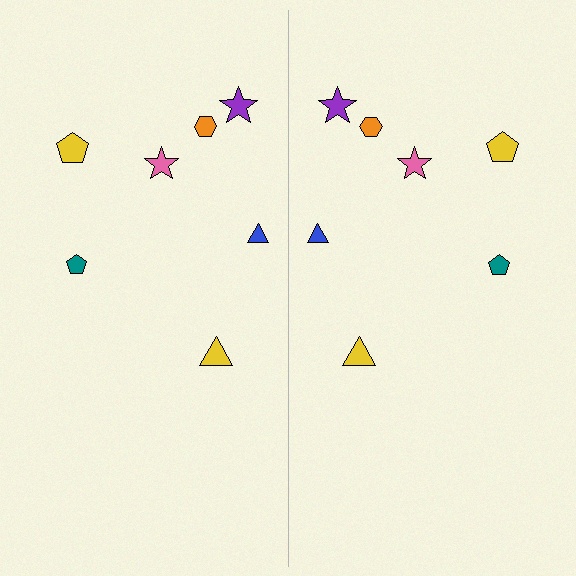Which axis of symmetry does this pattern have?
The pattern has a vertical axis of symmetry running through the center of the image.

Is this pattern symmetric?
Yes, this pattern has bilateral (reflection) symmetry.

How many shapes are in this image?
There are 14 shapes in this image.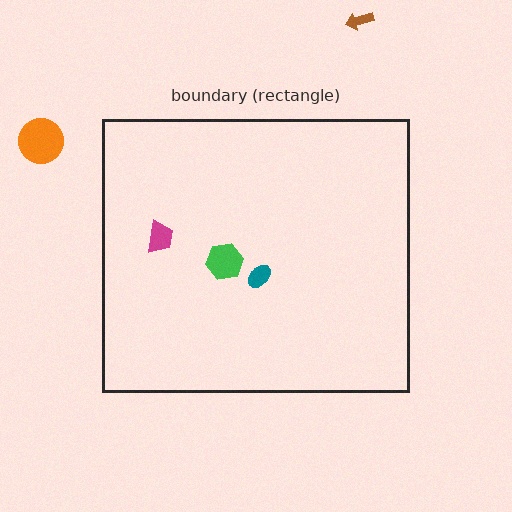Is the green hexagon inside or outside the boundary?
Inside.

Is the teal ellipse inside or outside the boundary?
Inside.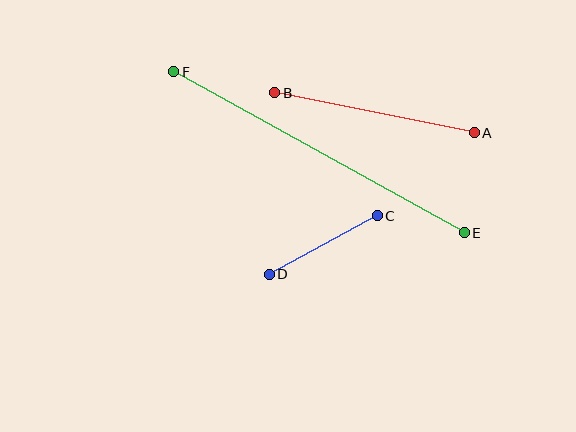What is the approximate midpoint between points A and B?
The midpoint is at approximately (375, 113) pixels.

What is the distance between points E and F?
The distance is approximately 332 pixels.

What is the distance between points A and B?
The distance is approximately 204 pixels.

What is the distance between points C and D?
The distance is approximately 123 pixels.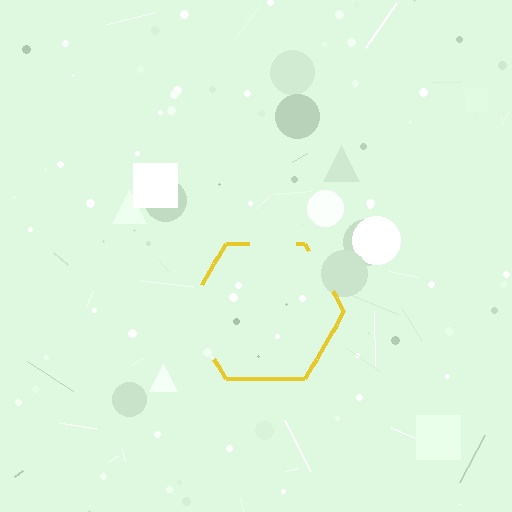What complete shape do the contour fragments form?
The contour fragments form a hexagon.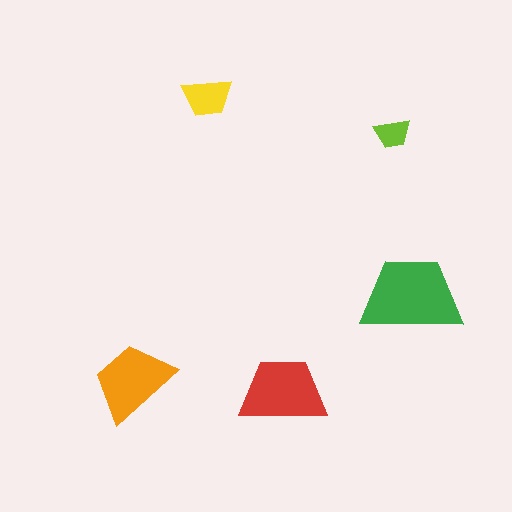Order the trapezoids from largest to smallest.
the green one, the red one, the orange one, the yellow one, the lime one.